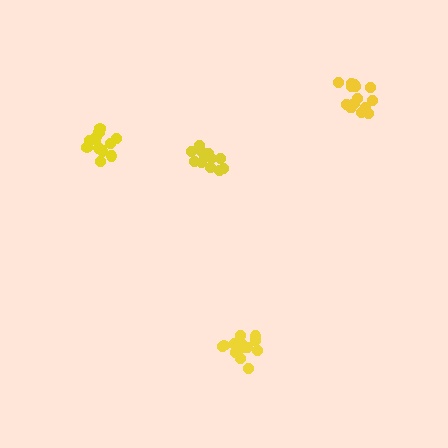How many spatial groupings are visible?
There are 4 spatial groupings.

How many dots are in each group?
Group 1: 13 dots, Group 2: 15 dots, Group 3: 12 dots, Group 4: 15 dots (55 total).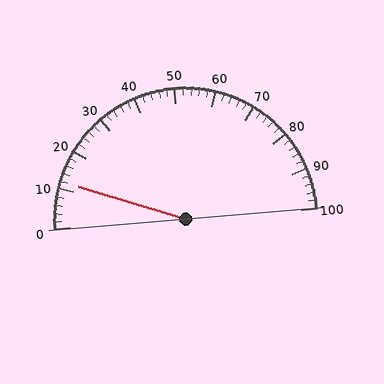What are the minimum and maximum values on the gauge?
The gauge ranges from 0 to 100.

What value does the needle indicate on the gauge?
The needle indicates approximately 12.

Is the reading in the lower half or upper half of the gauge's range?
The reading is in the lower half of the range (0 to 100).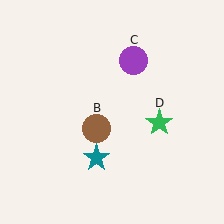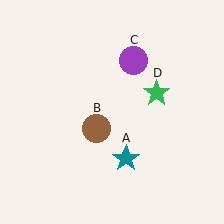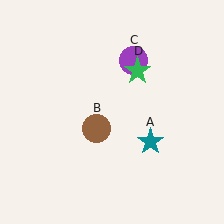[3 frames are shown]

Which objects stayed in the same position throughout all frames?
Brown circle (object B) and purple circle (object C) remained stationary.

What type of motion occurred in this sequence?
The teal star (object A), green star (object D) rotated counterclockwise around the center of the scene.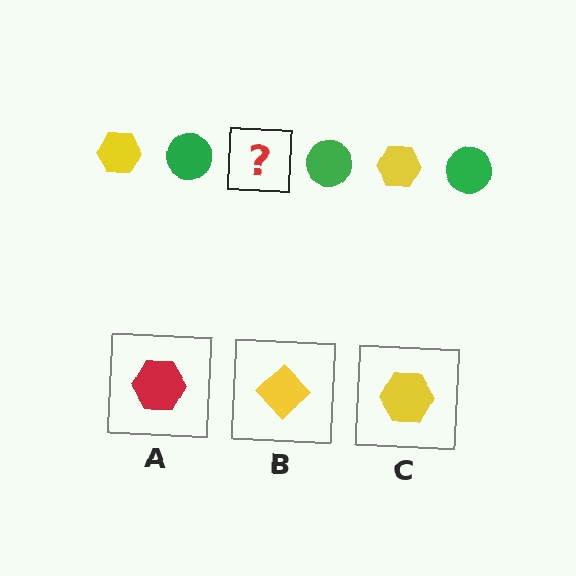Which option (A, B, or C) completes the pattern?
C.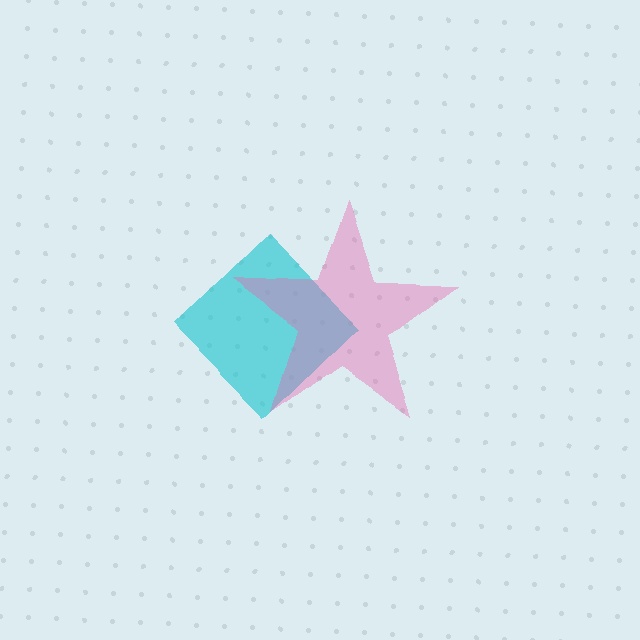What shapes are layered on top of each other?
The layered shapes are: a cyan diamond, a pink star.